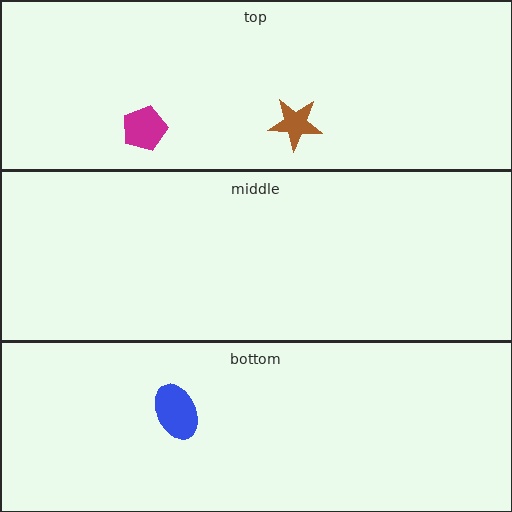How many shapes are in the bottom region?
1.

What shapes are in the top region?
The brown star, the magenta pentagon.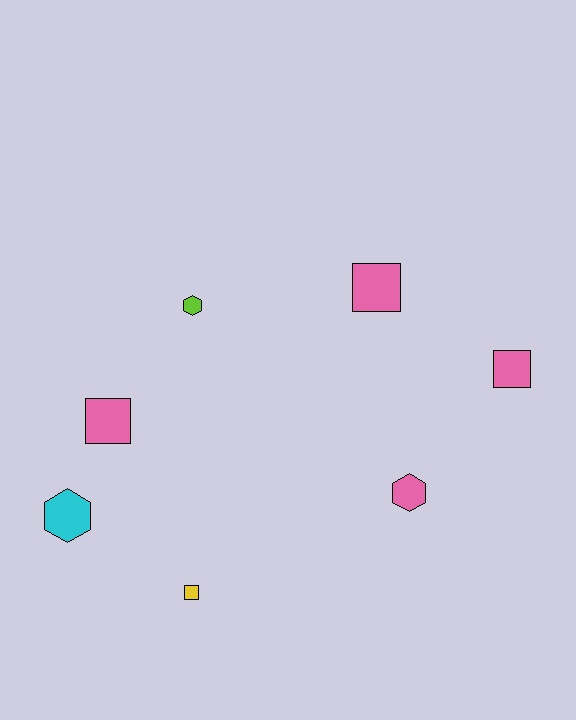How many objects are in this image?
There are 7 objects.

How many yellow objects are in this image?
There is 1 yellow object.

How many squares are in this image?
There are 4 squares.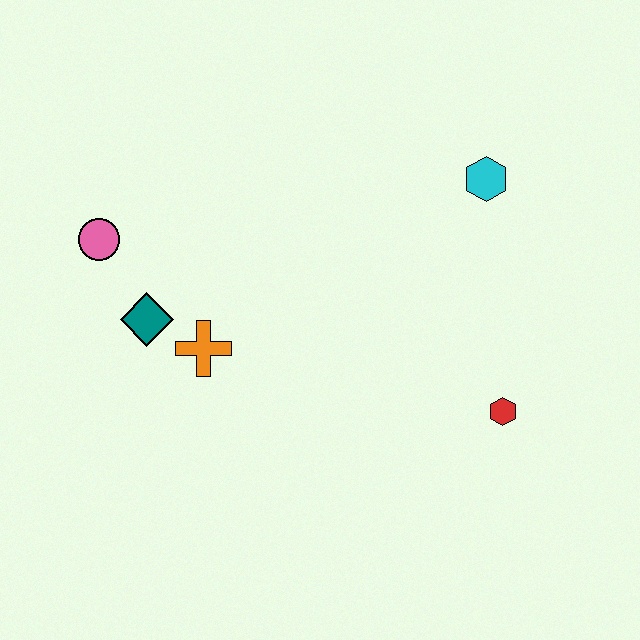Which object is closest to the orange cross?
The teal diamond is closest to the orange cross.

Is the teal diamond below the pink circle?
Yes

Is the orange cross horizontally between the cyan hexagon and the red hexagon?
No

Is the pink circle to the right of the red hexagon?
No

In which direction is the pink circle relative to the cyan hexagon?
The pink circle is to the left of the cyan hexagon.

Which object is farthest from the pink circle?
The red hexagon is farthest from the pink circle.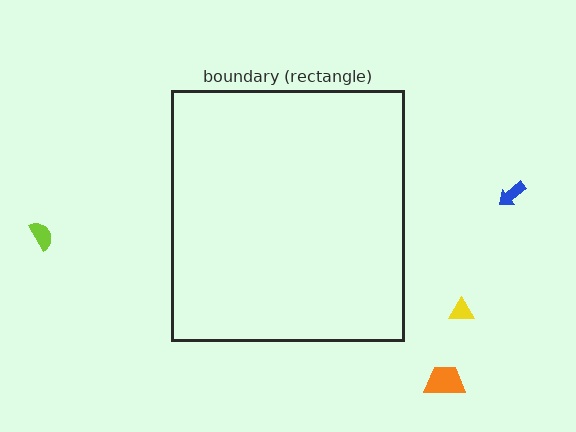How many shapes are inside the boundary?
0 inside, 4 outside.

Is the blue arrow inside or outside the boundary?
Outside.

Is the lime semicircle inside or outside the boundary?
Outside.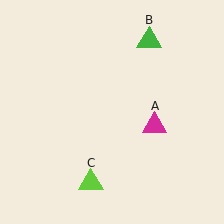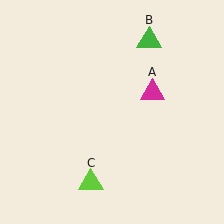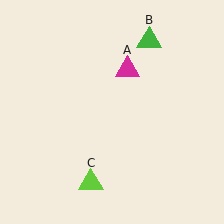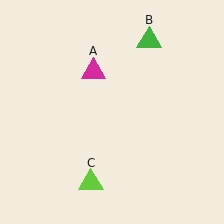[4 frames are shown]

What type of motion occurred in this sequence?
The magenta triangle (object A) rotated counterclockwise around the center of the scene.